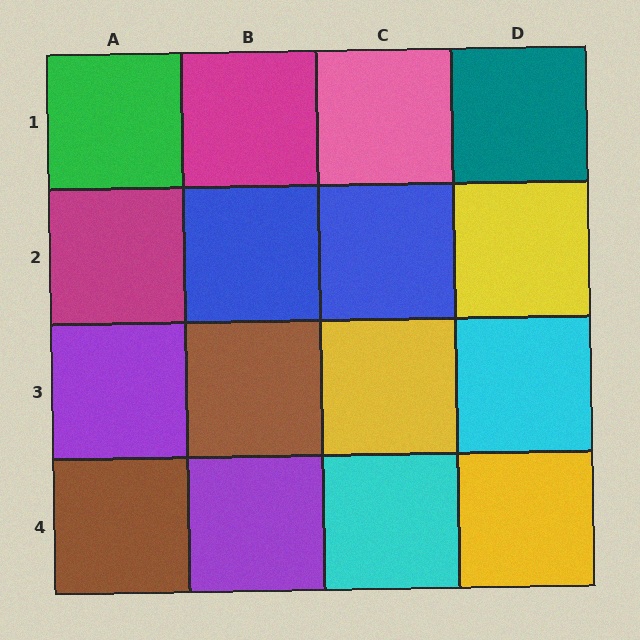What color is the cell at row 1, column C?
Pink.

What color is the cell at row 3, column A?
Purple.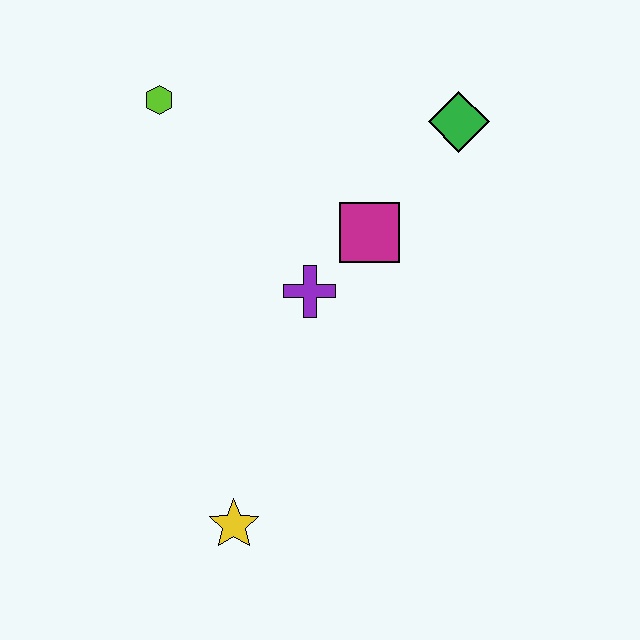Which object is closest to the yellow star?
The purple cross is closest to the yellow star.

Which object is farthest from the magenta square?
The yellow star is farthest from the magenta square.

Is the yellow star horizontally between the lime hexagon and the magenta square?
Yes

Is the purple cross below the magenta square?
Yes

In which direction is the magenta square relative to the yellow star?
The magenta square is above the yellow star.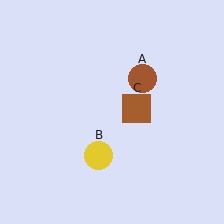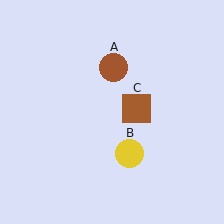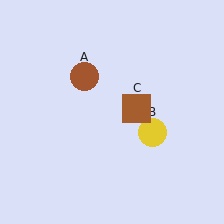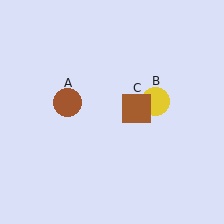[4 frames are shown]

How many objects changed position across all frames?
2 objects changed position: brown circle (object A), yellow circle (object B).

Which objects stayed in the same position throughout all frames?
Brown square (object C) remained stationary.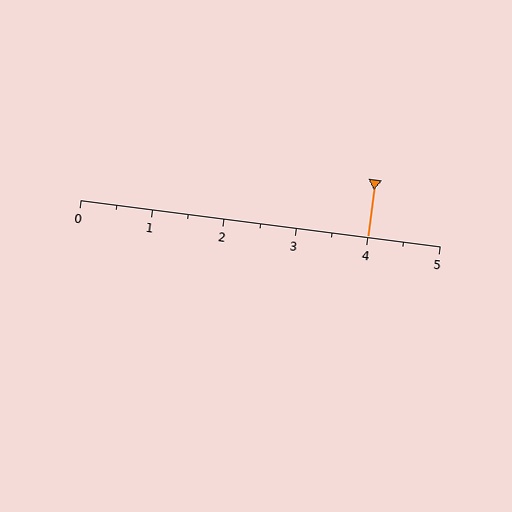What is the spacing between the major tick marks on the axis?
The major ticks are spaced 1 apart.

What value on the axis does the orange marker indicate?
The marker indicates approximately 4.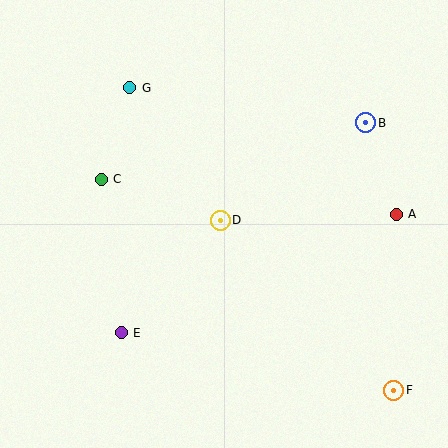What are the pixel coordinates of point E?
Point E is at (121, 333).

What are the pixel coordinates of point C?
Point C is at (101, 179).